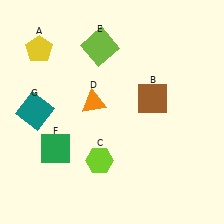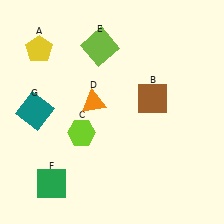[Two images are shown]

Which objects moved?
The objects that moved are: the lime hexagon (C), the green square (F).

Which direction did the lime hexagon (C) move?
The lime hexagon (C) moved up.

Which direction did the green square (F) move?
The green square (F) moved down.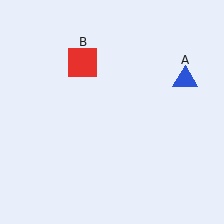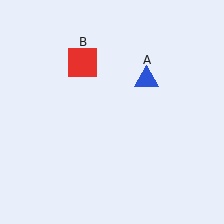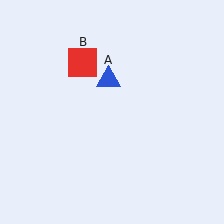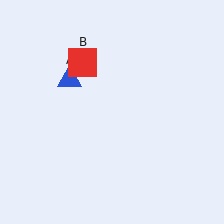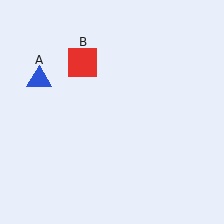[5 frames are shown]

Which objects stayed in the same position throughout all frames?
Red square (object B) remained stationary.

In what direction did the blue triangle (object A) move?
The blue triangle (object A) moved left.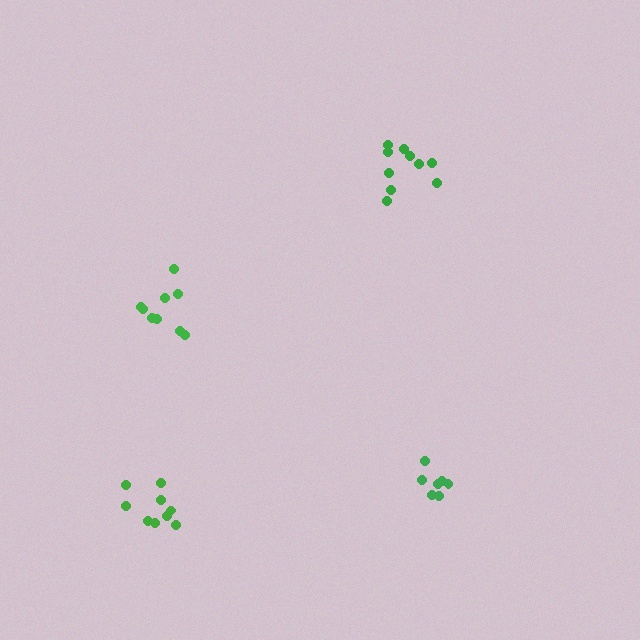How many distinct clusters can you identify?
There are 4 distinct clusters.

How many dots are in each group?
Group 1: 9 dots, Group 2: 10 dots, Group 3: 9 dots, Group 4: 7 dots (35 total).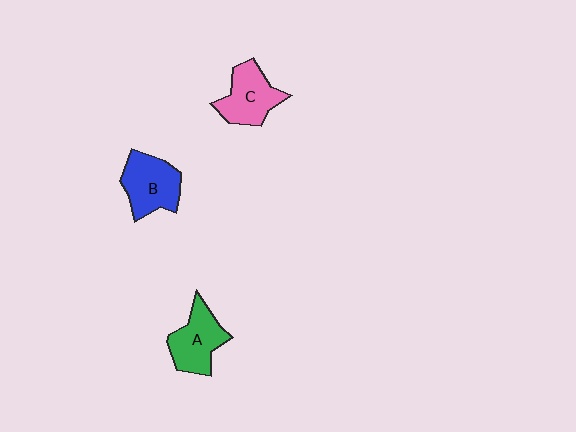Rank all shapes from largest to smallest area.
From largest to smallest: B (blue), A (green), C (pink).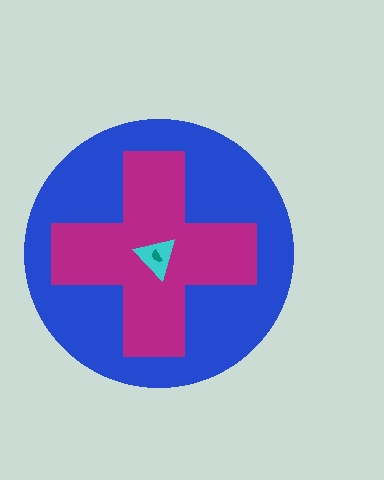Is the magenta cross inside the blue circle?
Yes.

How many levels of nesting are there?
4.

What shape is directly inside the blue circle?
The magenta cross.